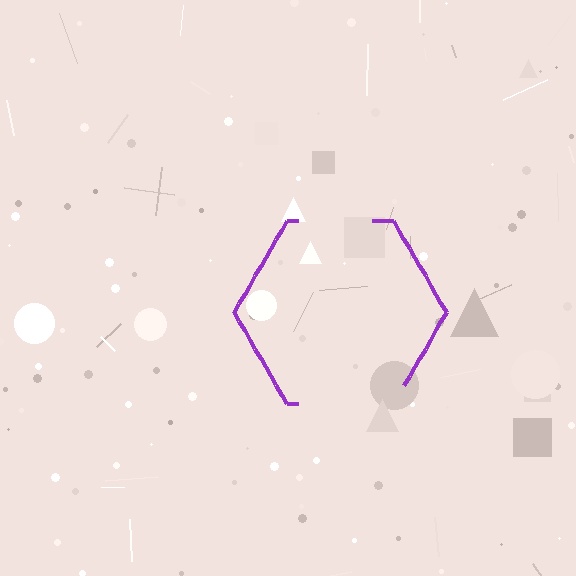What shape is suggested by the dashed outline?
The dashed outline suggests a hexagon.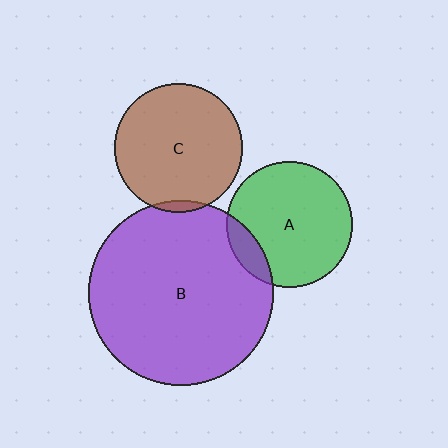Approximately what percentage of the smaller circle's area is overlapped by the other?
Approximately 5%.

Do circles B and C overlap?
Yes.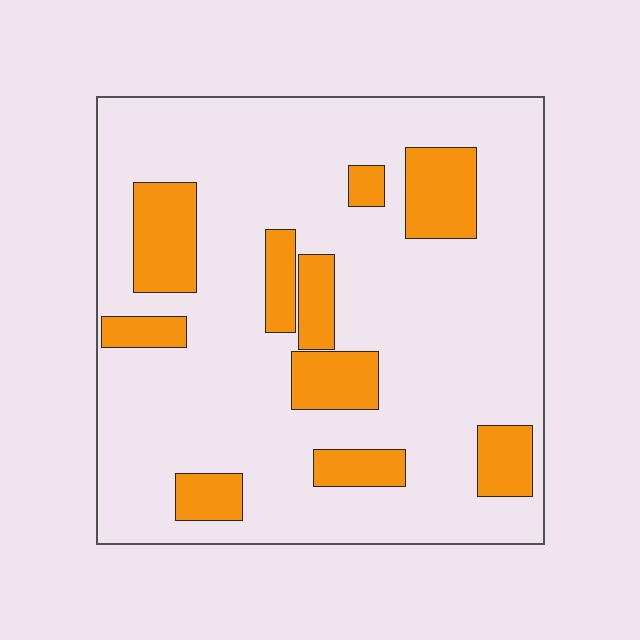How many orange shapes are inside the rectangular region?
10.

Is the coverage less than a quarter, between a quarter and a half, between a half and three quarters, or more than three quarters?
Less than a quarter.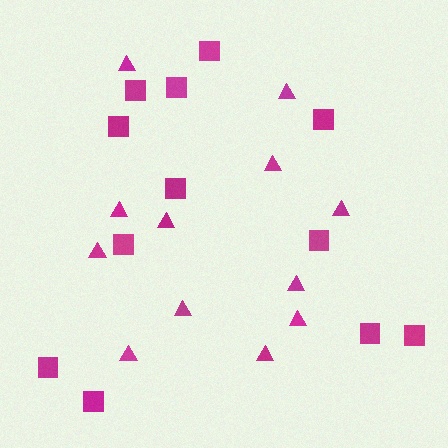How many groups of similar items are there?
There are 2 groups: one group of triangles (12) and one group of squares (12).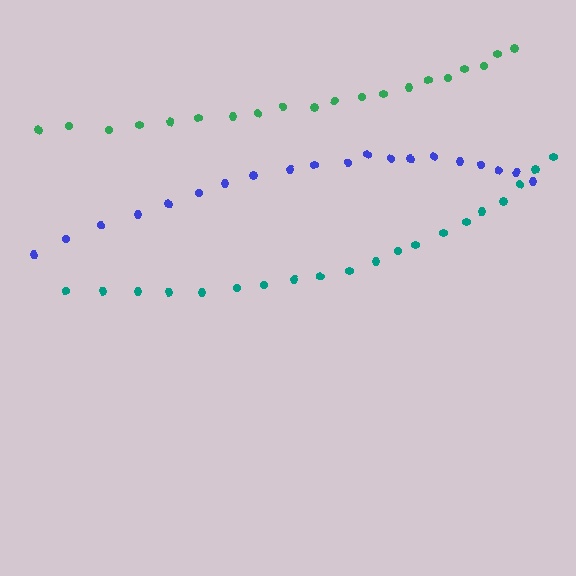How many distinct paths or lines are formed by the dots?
There are 3 distinct paths.